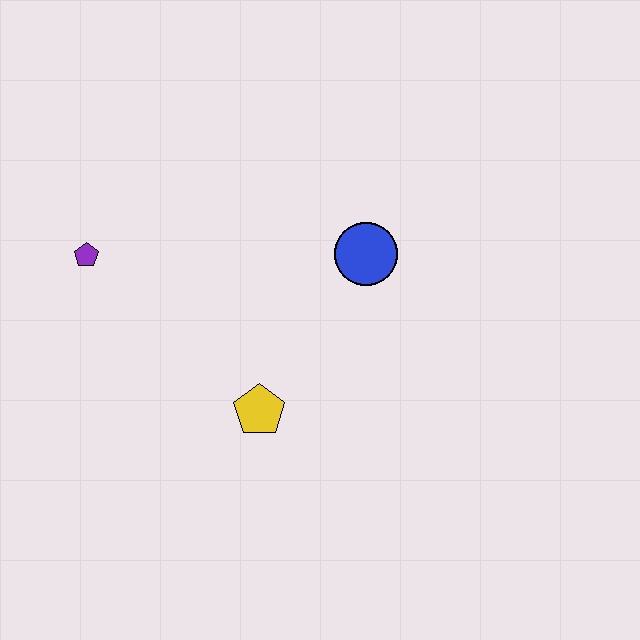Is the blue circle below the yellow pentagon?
No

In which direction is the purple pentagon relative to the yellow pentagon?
The purple pentagon is to the left of the yellow pentagon.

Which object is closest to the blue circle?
The yellow pentagon is closest to the blue circle.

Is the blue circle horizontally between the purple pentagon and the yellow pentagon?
No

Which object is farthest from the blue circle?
The purple pentagon is farthest from the blue circle.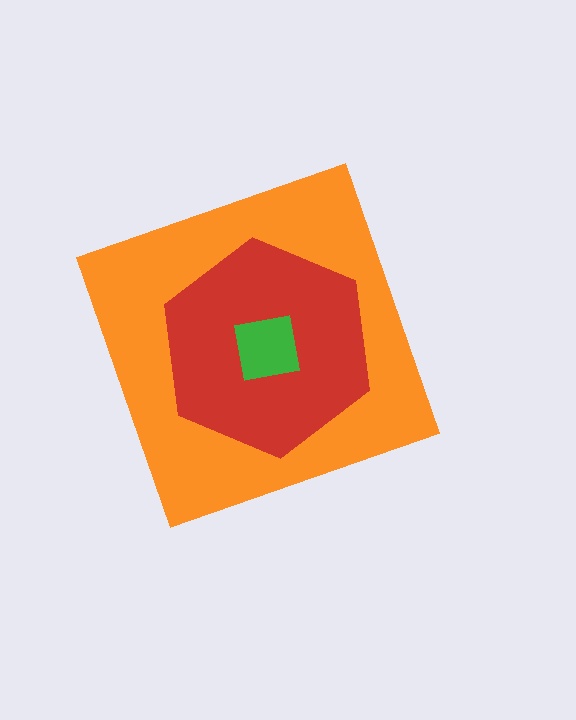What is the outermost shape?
The orange diamond.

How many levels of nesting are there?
3.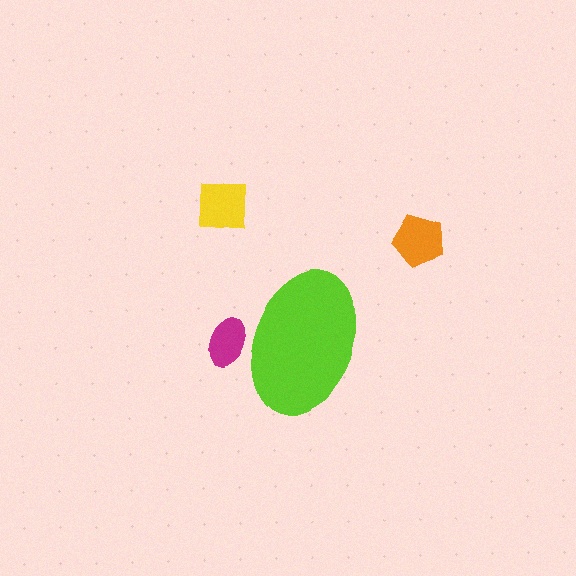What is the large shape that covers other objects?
A lime ellipse.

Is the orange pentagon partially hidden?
No, the orange pentagon is fully visible.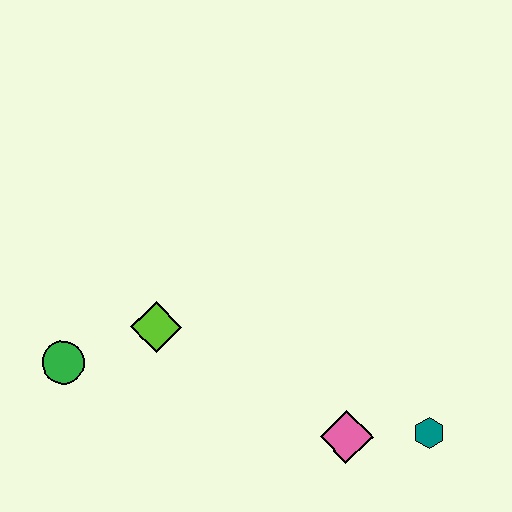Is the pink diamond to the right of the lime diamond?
Yes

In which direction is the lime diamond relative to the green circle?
The lime diamond is to the right of the green circle.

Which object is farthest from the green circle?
The teal hexagon is farthest from the green circle.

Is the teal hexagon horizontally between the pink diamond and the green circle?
No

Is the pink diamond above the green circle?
No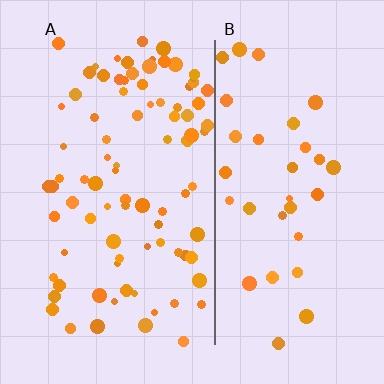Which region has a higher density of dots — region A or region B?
A (the left).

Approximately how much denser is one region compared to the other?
Approximately 2.5× — region A over region B.